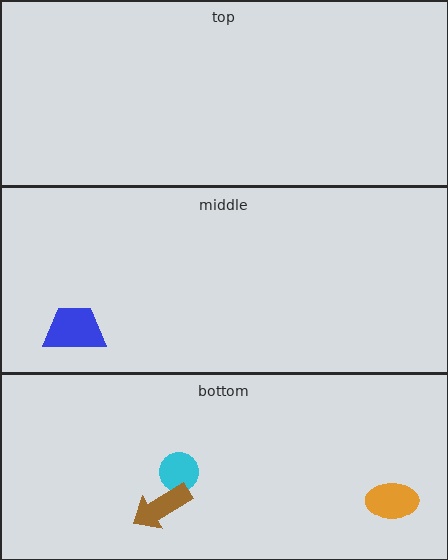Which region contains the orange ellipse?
The bottom region.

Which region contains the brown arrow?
The bottom region.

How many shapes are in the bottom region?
3.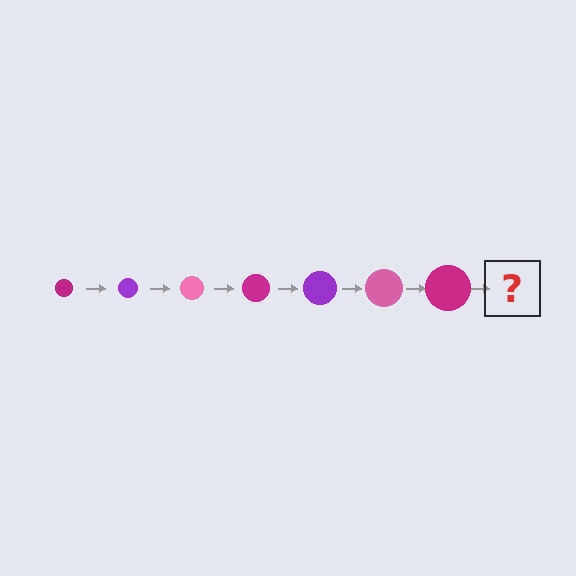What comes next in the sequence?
The next element should be a purple circle, larger than the previous one.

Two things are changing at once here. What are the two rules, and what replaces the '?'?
The two rules are that the circle grows larger each step and the color cycles through magenta, purple, and pink. The '?' should be a purple circle, larger than the previous one.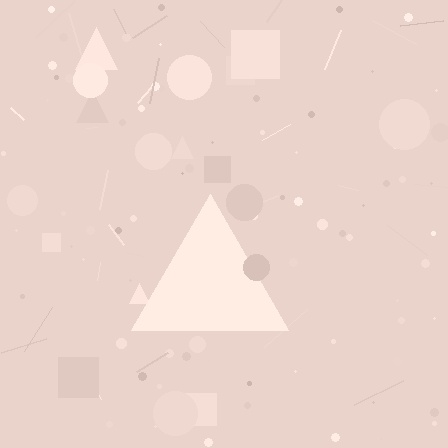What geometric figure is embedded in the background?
A triangle is embedded in the background.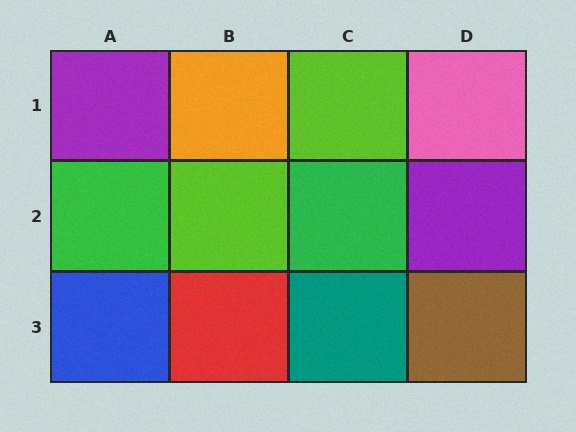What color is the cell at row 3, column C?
Teal.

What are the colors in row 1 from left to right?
Purple, orange, lime, pink.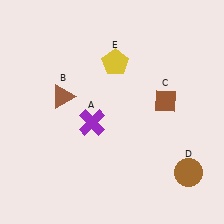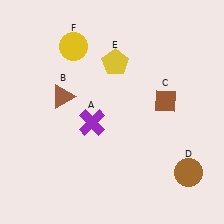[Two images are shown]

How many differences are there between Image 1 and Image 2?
There is 1 difference between the two images.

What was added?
A yellow circle (F) was added in Image 2.